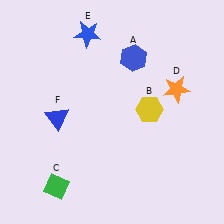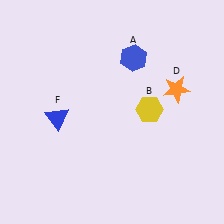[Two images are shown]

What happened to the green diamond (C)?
The green diamond (C) was removed in Image 2. It was in the bottom-left area of Image 1.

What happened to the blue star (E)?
The blue star (E) was removed in Image 2. It was in the top-left area of Image 1.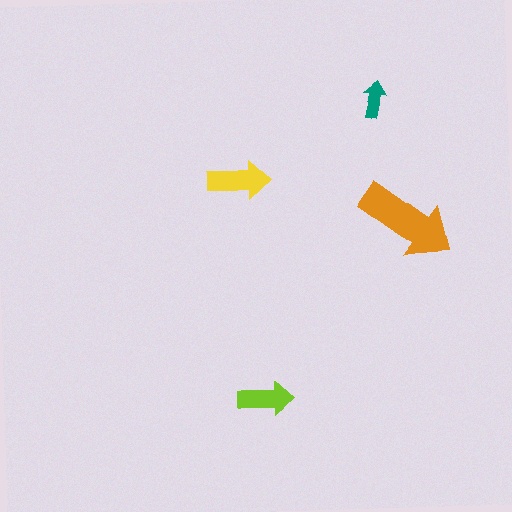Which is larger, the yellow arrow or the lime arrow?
The yellow one.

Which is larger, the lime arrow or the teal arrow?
The lime one.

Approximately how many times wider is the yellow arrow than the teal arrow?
About 1.5 times wider.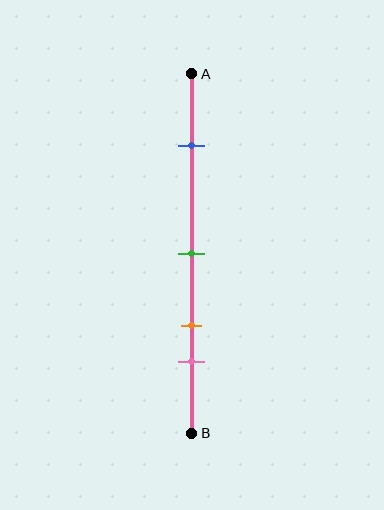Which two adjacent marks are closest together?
The orange and pink marks are the closest adjacent pair.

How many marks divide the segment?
There are 4 marks dividing the segment.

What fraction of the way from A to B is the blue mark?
The blue mark is approximately 20% (0.2) of the way from A to B.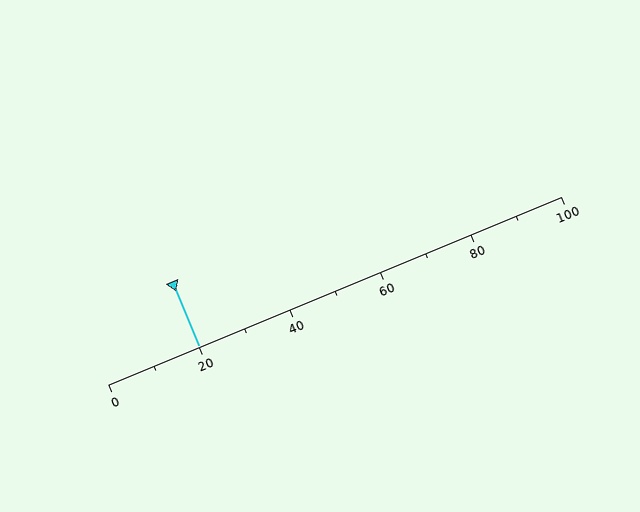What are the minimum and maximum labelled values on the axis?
The axis runs from 0 to 100.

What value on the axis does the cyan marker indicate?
The marker indicates approximately 20.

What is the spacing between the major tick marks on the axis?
The major ticks are spaced 20 apart.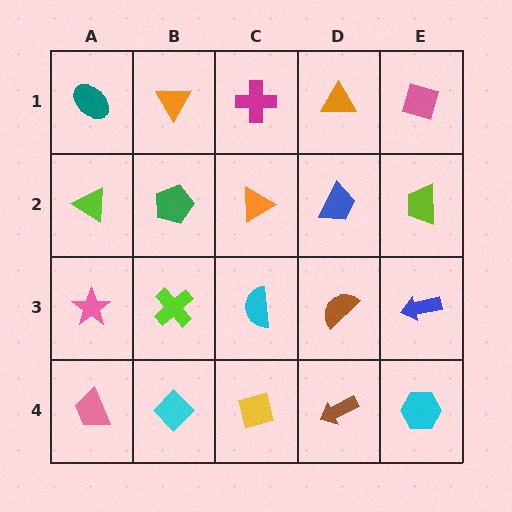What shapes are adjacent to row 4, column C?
A cyan semicircle (row 3, column C), a cyan diamond (row 4, column B), a brown arrow (row 4, column D).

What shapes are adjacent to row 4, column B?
A lime cross (row 3, column B), a pink trapezoid (row 4, column A), a yellow square (row 4, column C).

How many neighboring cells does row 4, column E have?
2.